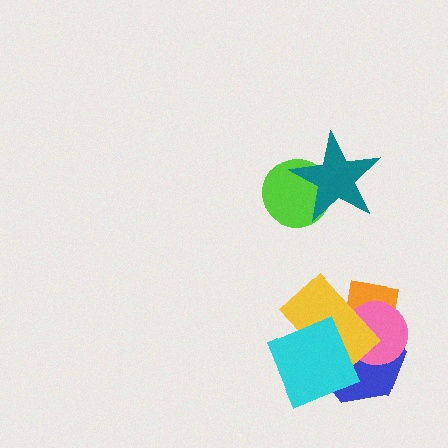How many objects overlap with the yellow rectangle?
4 objects overlap with the yellow rectangle.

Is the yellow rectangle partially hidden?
Yes, it is partially covered by another shape.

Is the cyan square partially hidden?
No, no other shape covers it.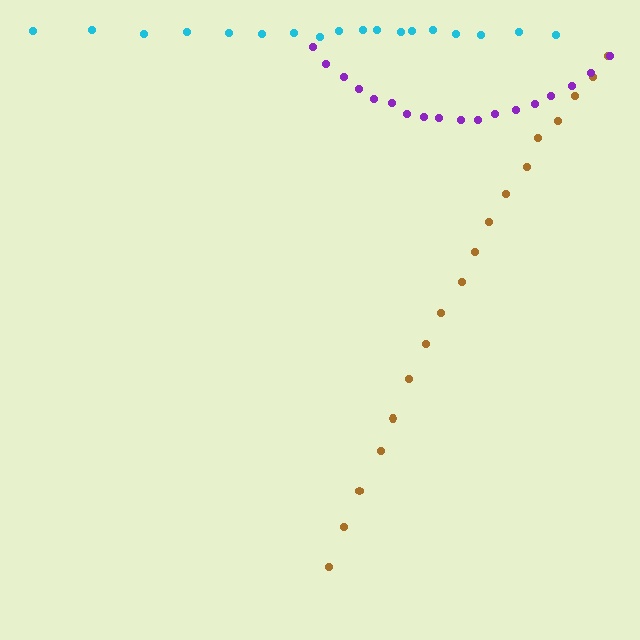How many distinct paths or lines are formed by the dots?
There are 3 distinct paths.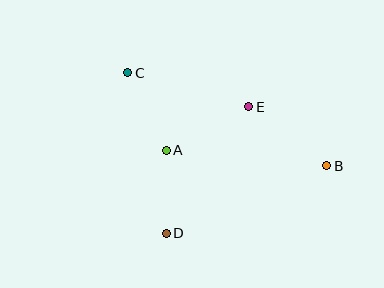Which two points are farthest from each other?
Points B and C are farthest from each other.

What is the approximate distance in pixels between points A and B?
The distance between A and B is approximately 161 pixels.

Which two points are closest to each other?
Points A and D are closest to each other.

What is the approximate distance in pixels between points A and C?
The distance between A and C is approximately 87 pixels.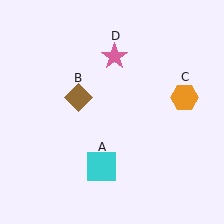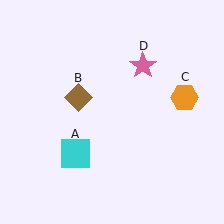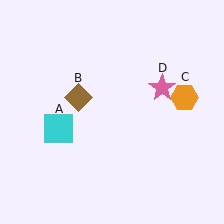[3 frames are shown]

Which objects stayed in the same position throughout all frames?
Brown diamond (object B) and orange hexagon (object C) remained stationary.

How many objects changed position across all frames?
2 objects changed position: cyan square (object A), pink star (object D).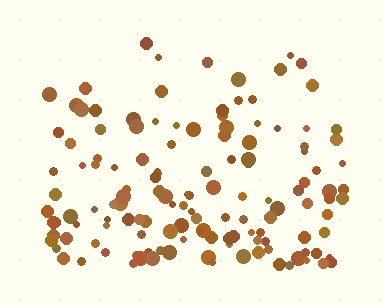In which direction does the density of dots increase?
From top to bottom, with the bottom side densest.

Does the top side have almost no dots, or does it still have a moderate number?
Still a moderate number, just noticeably fewer than the bottom.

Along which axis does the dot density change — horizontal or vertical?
Vertical.